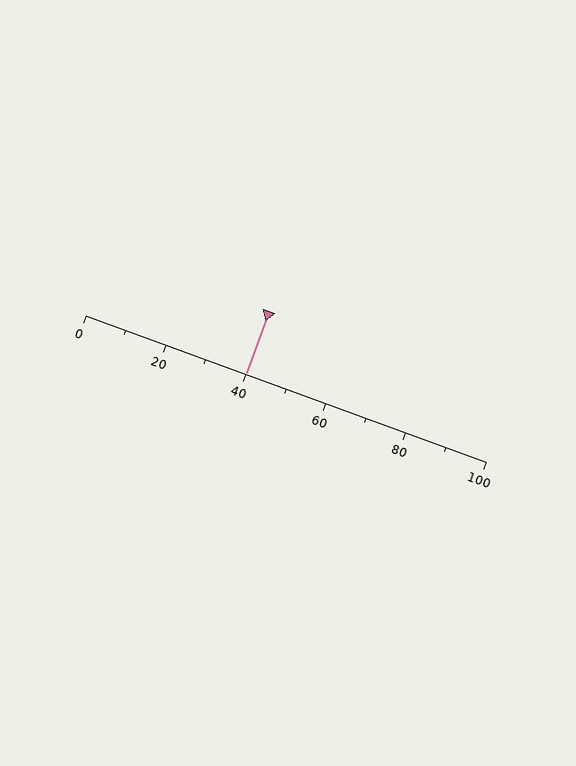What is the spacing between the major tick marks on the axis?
The major ticks are spaced 20 apart.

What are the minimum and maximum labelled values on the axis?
The axis runs from 0 to 100.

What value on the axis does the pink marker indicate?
The marker indicates approximately 40.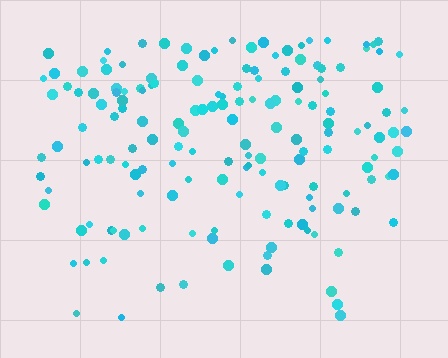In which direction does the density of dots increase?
From bottom to top, with the top side densest.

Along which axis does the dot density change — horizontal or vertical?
Vertical.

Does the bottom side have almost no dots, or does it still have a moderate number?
Still a moderate number, just noticeably fewer than the top.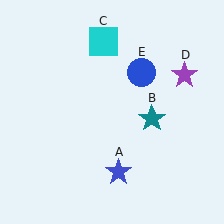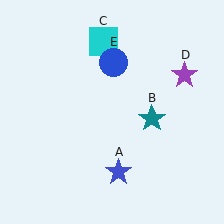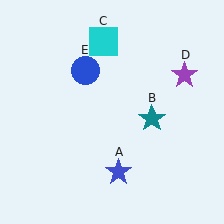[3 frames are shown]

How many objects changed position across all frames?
1 object changed position: blue circle (object E).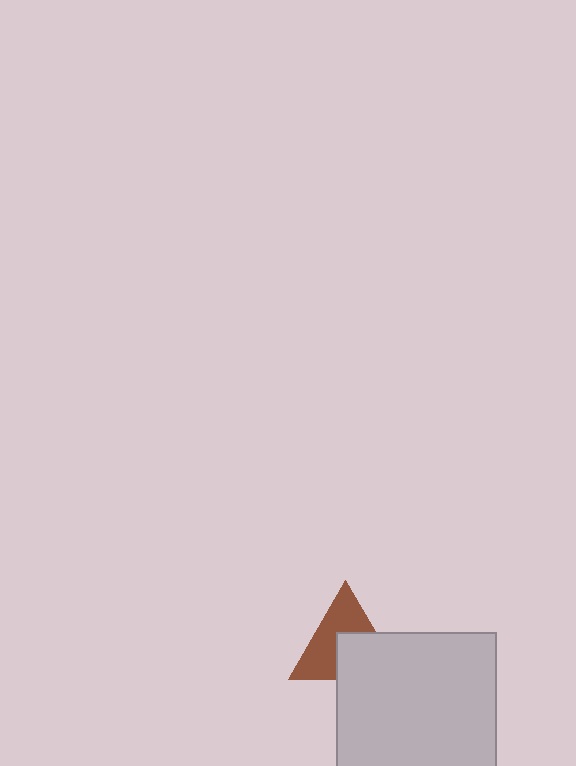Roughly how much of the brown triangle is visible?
About half of it is visible (roughly 55%).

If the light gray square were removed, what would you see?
You would see the complete brown triangle.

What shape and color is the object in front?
The object in front is a light gray square.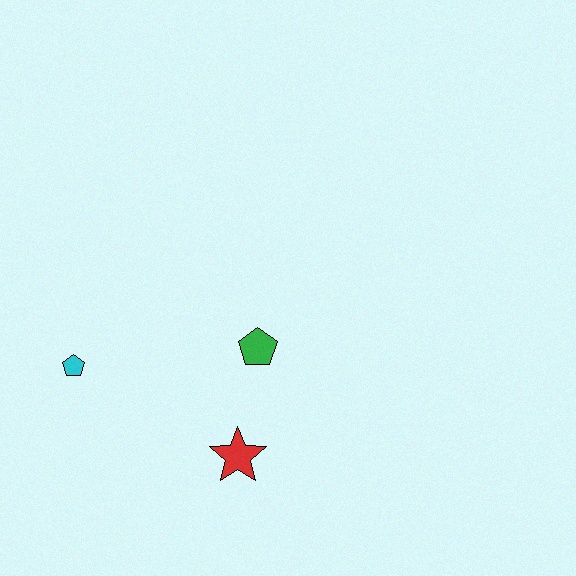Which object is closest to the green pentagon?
The red star is closest to the green pentagon.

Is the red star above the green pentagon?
No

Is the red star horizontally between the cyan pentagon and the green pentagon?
Yes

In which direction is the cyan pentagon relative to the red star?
The cyan pentagon is to the left of the red star.